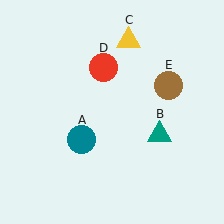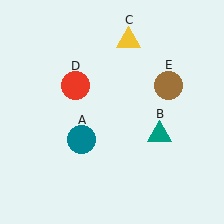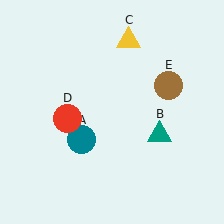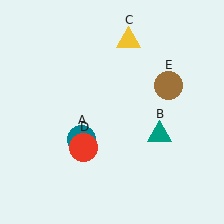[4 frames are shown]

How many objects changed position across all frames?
1 object changed position: red circle (object D).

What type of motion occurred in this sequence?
The red circle (object D) rotated counterclockwise around the center of the scene.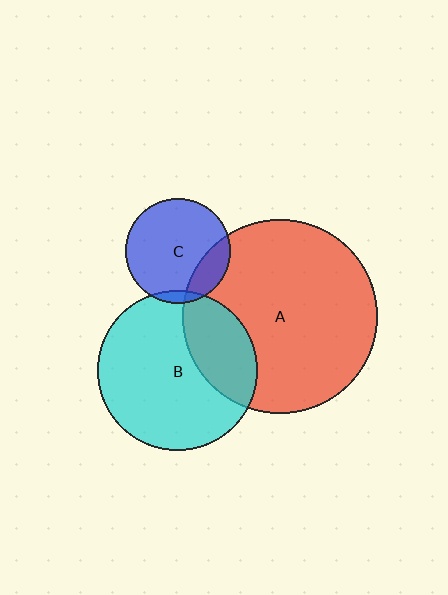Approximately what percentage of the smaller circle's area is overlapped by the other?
Approximately 20%.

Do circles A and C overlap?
Yes.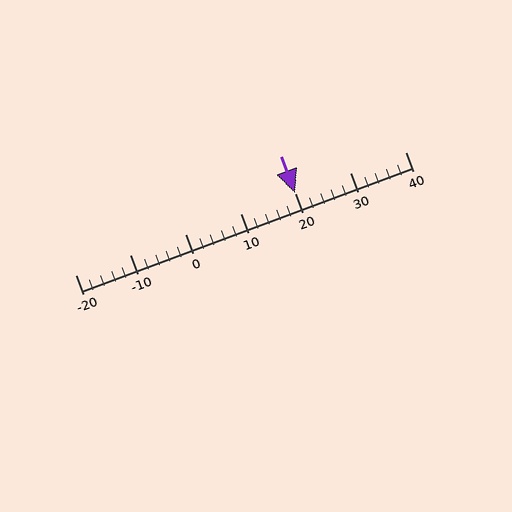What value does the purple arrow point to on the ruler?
The purple arrow points to approximately 20.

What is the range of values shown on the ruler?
The ruler shows values from -20 to 40.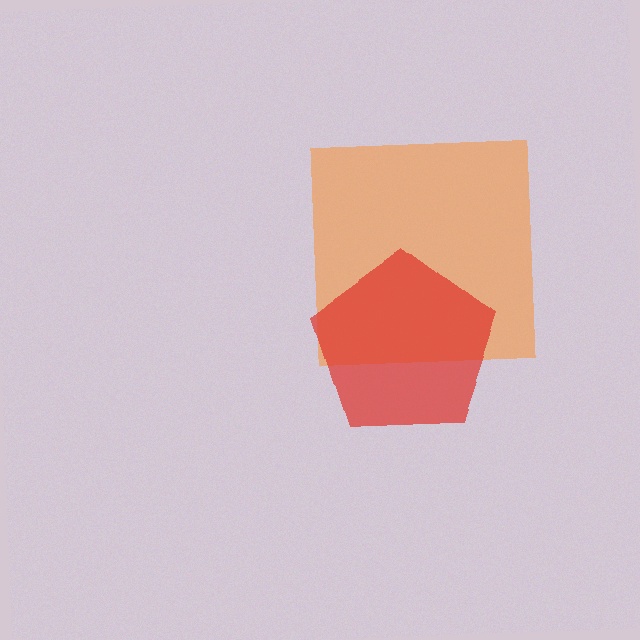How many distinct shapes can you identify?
There are 2 distinct shapes: an orange square, a red pentagon.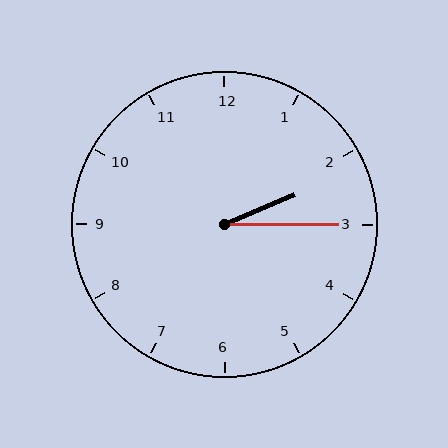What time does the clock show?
2:15.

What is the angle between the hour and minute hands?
Approximately 22 degrees.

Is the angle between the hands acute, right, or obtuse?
It is acute.